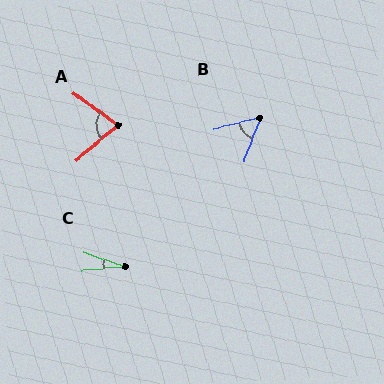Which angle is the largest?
A, at approximately 76 degrees.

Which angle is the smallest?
C, at approximately 24 degrees.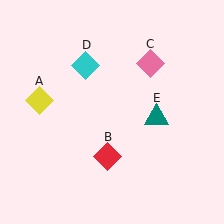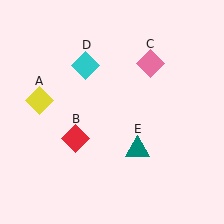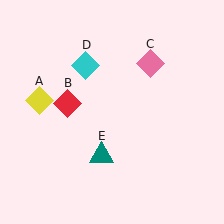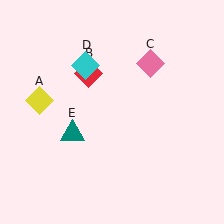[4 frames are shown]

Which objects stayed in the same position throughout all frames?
Yellow diamond (object A) and pink diamond (object C) and cyan diamond (object D) remained stationary.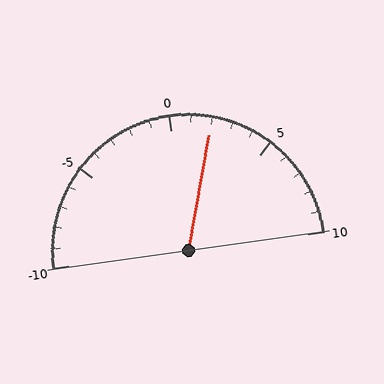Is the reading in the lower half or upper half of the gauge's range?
The reading is in the upper half of the range (-10 to 10).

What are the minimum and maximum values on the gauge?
The gauge ranges from -10 to 10.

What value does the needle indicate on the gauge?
The needle indicates approximately 2.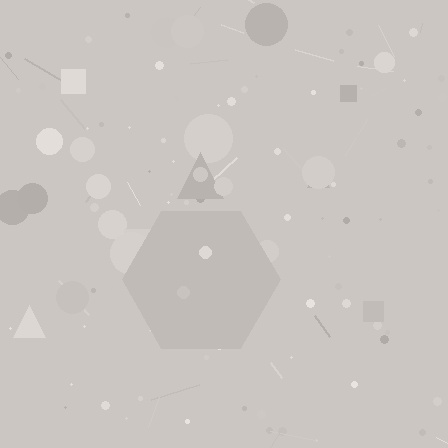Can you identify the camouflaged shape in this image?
The camouflaged shape is a hexagon.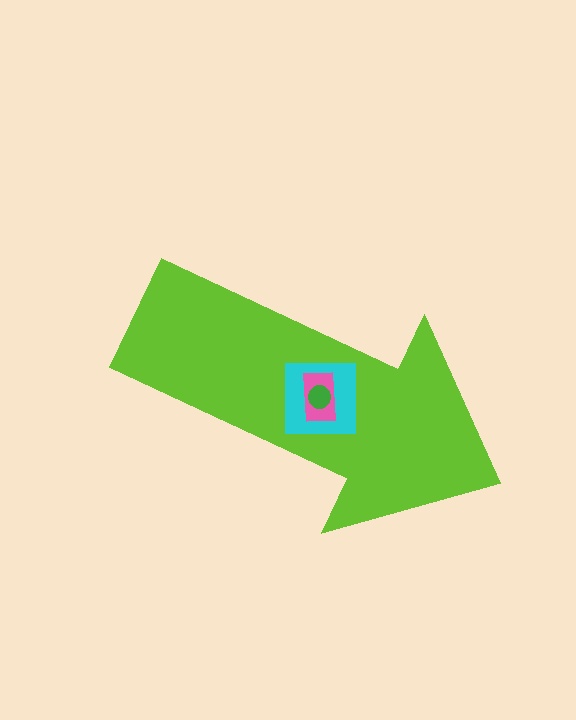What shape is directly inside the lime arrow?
The cyan square.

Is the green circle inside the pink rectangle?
Yes.